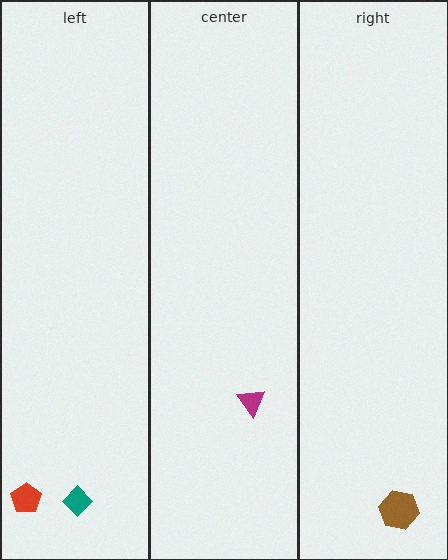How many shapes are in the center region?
1.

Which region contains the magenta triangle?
The center region.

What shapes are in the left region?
The teal diamond, the red pentagon.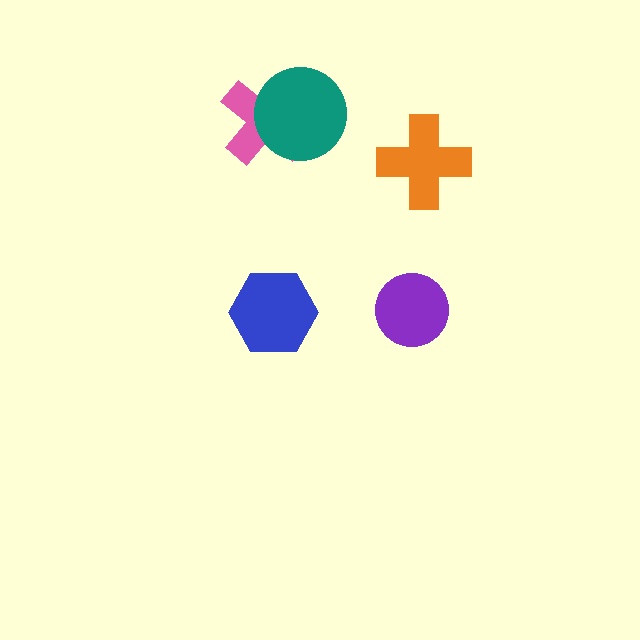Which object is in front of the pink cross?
The teal circle is in front of the pink cross.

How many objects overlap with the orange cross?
0 objects overlap with the orange cross.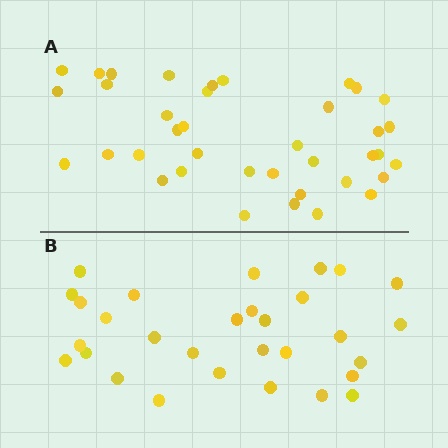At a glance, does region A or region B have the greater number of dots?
Region A (the top region) has more dots.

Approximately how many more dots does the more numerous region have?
Region A has roughly 8 or so more dots than region B.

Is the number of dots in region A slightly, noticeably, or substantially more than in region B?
Region A has noticeably more, but not dramatically so. The ratio is roughly 1.3 to 1.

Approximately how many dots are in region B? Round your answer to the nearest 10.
About 30 dots.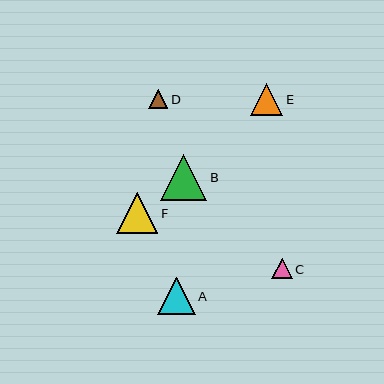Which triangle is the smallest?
Triangle D is the smallest with a size of approximately 19 pixels.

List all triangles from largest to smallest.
From largest to smallest: B, F, A, E, C, D.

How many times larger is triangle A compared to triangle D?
Triangle A is approximately 2.0 times the size of triangle D.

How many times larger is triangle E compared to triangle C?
Triangle E is approximately 1.6 times the size of triangle C.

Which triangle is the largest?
Triangle B is the largest with a size of approximately 46 pixels.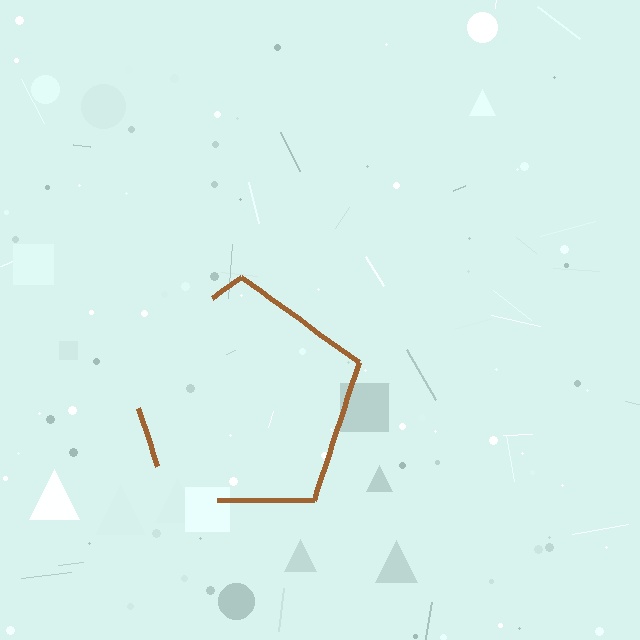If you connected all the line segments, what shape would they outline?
They would outline a pentagon.